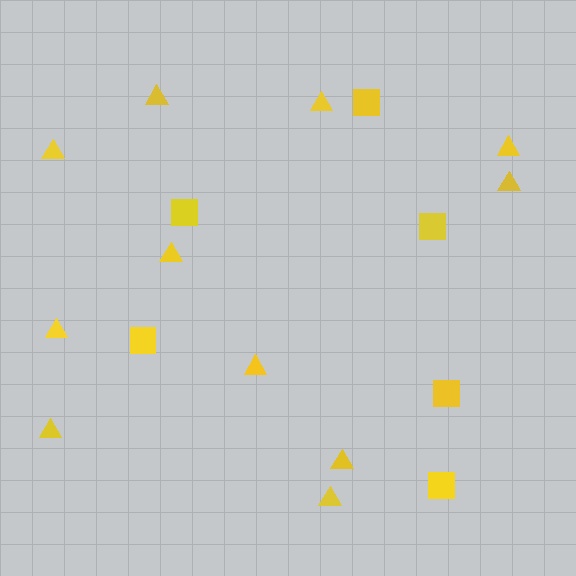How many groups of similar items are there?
There are 2 groups: one group of triangles (11) and one group of squares (6).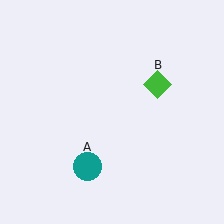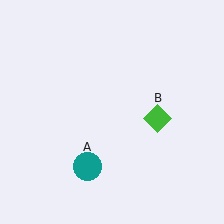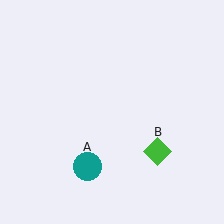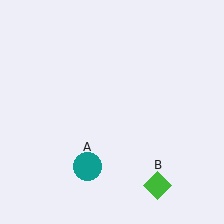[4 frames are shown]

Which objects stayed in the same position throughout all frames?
Teal circle (object A) remained stationary.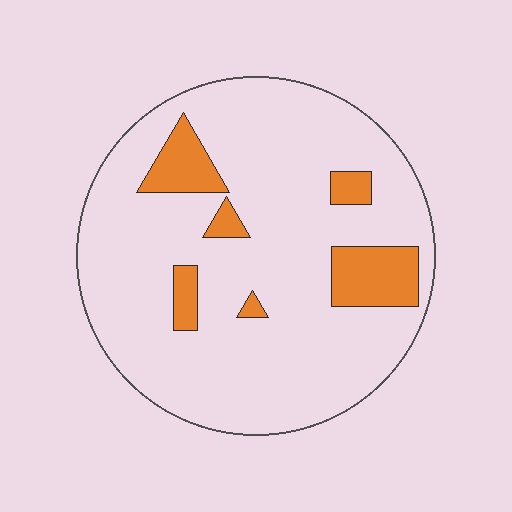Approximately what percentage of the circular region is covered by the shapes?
Approximately 15%.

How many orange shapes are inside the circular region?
6.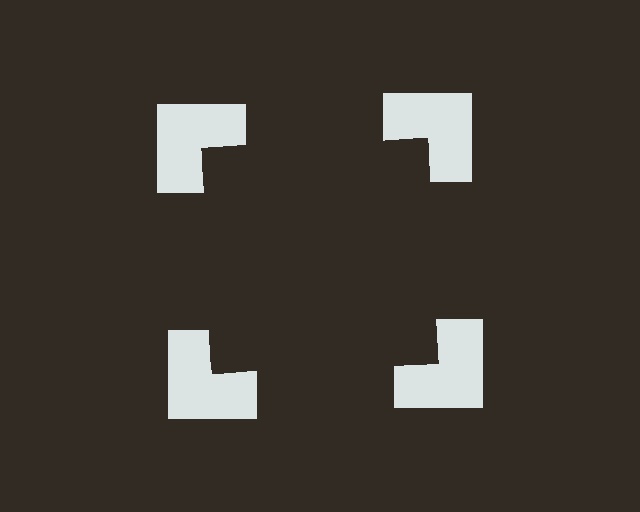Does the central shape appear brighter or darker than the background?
It typically appears slightly darker than the background, even though no actual brightness change is drawn.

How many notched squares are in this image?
There are 4 — one at each vertex of the illusory square.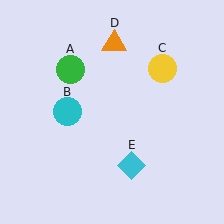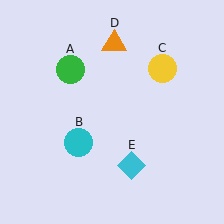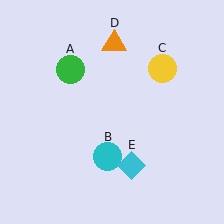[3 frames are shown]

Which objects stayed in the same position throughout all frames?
Green circle (object A) and yellow circle (object C) and orange triangle (object D) and cyan diamond (object E) remained stationary.